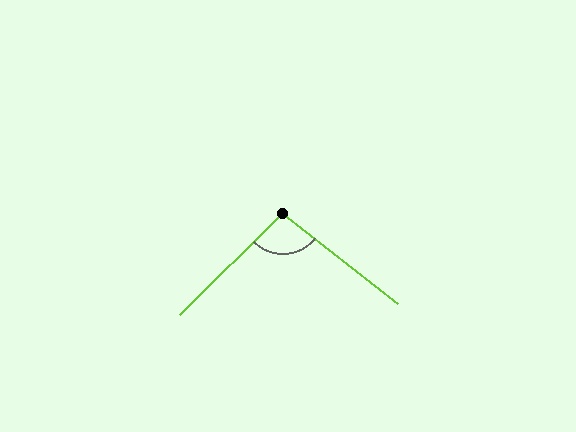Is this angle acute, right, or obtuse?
It is obtuse.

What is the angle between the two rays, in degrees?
Approximately 97 degrees.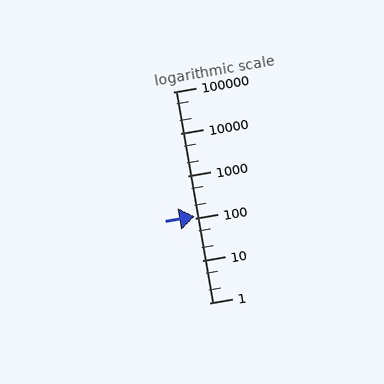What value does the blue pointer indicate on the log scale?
The pointer indicates approximately 110.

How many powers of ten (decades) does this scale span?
The scale spans 5 decades, from 1 to 100000.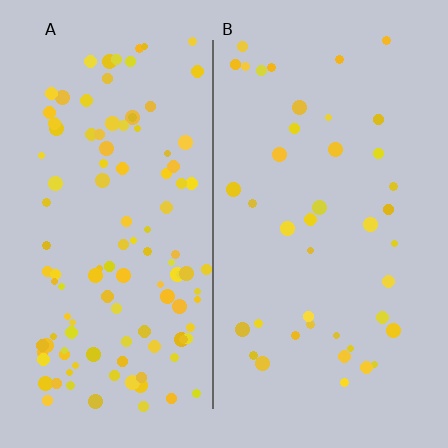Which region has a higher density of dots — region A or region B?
A (the left).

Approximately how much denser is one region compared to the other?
Approximately 2.8× — region A over region B.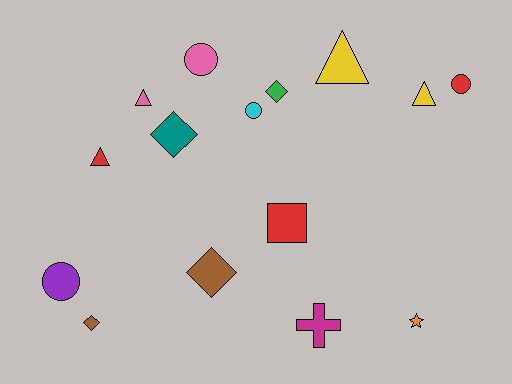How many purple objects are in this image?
There is 1 purple object.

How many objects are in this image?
There are 15 objects.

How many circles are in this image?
There are 4 circles.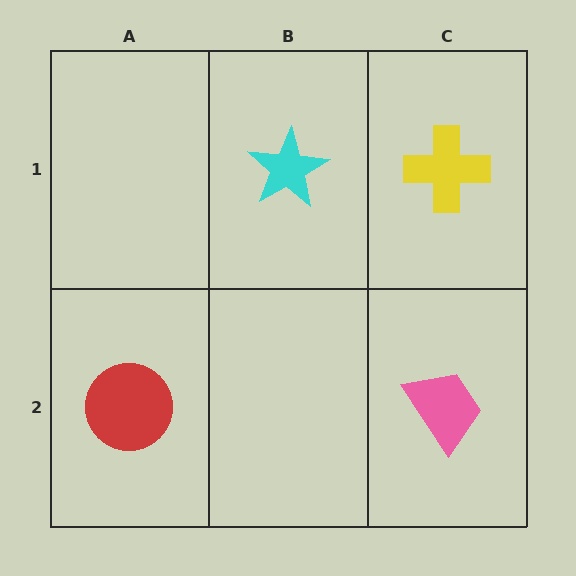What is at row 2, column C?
A pink trapezoid.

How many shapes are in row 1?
2 shapes.